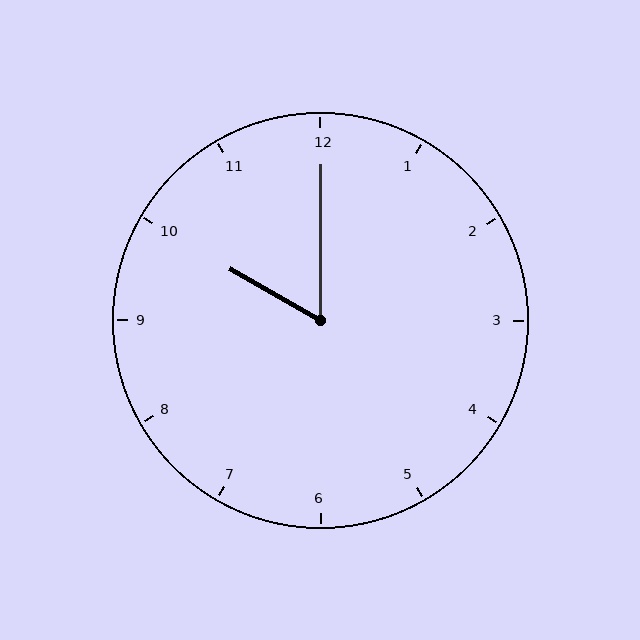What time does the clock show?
10:00.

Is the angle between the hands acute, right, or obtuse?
It is acute.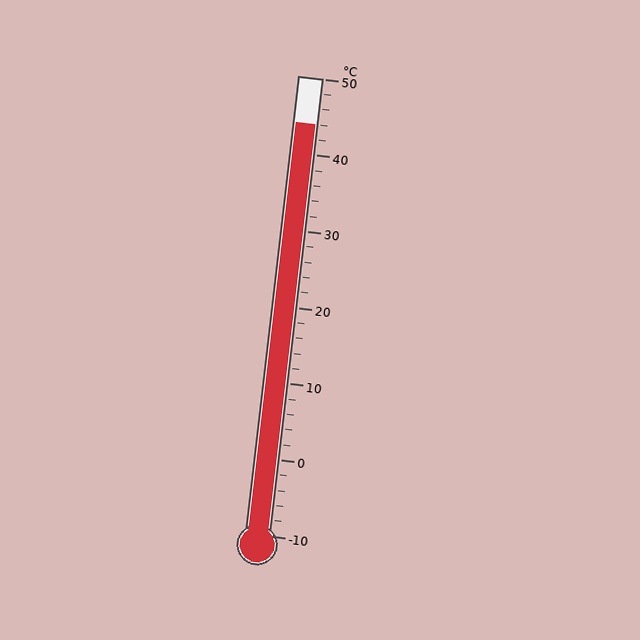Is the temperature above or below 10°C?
The temperature is above 10°C.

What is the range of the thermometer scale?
The thermometer scale ranges from -10°C to 50°C.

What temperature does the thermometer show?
The thermometer shows approximately 44°C.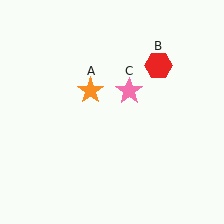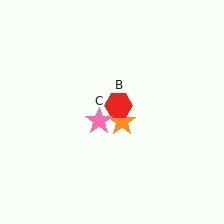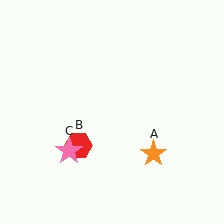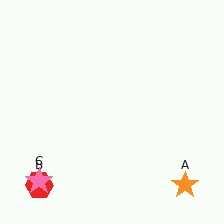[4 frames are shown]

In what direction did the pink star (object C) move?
The pink star (object C) moved down and to the left.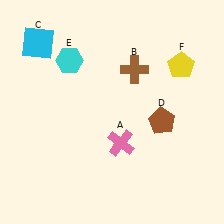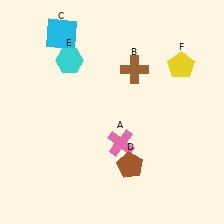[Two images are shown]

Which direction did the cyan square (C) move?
The cyan square (C) moved right.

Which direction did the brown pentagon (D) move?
The brown pentagon (D) moved down.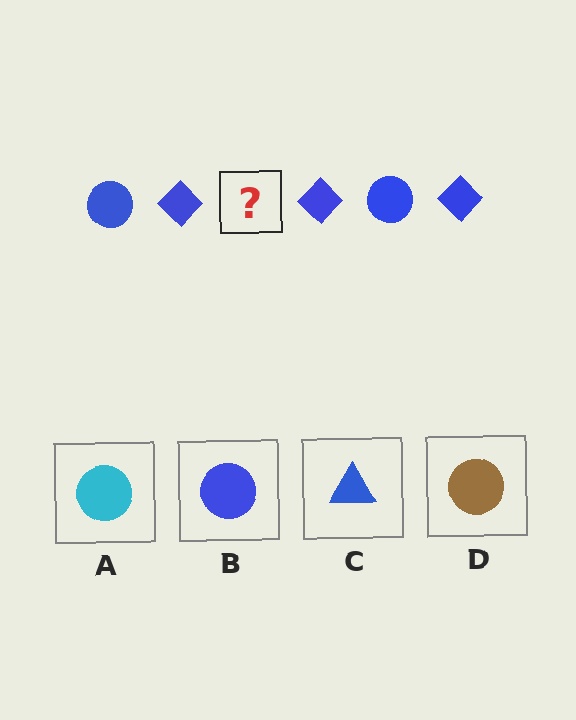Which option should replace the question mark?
Option B.